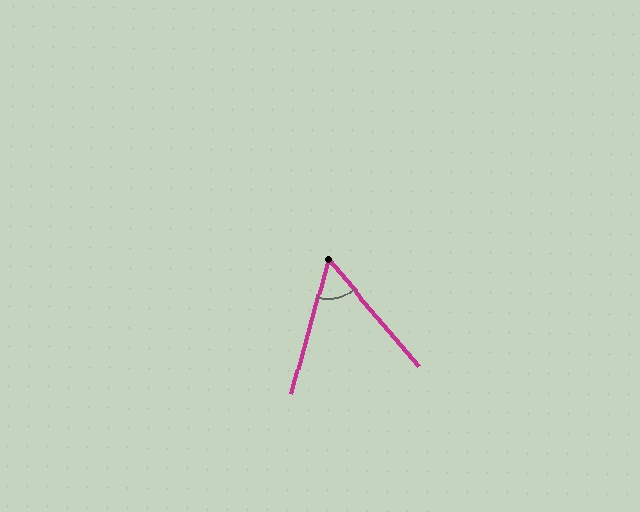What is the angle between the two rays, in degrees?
Approximately 56 degrees.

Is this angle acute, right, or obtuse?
It is acute.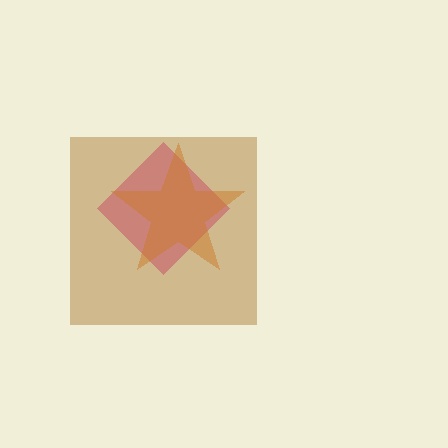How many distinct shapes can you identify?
There are 3 distinct shapes: a pink diamond, an orange star, a brown square.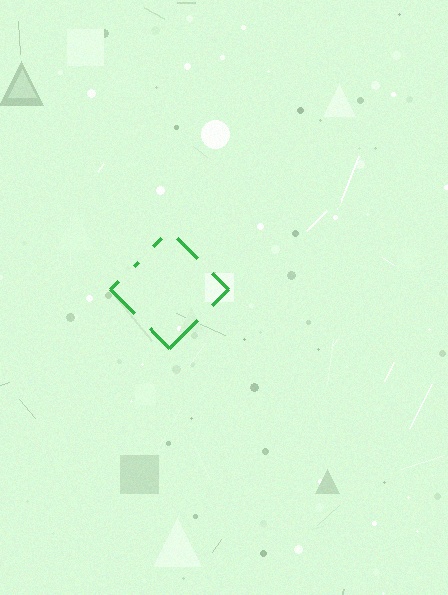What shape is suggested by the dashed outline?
The dashed outline suggests a diamond.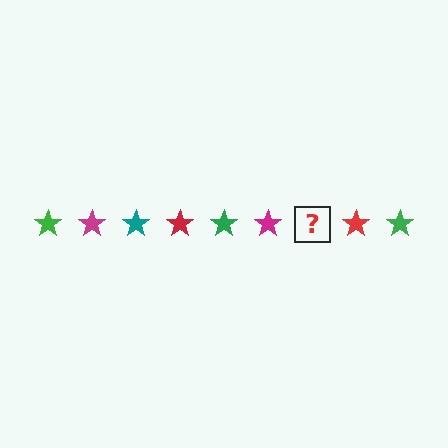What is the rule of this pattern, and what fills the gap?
The rule is that the pattern cycles through green, magenta, teal, red stars. The gap should be filled with a teal star.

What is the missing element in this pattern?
The missing element is a teal star.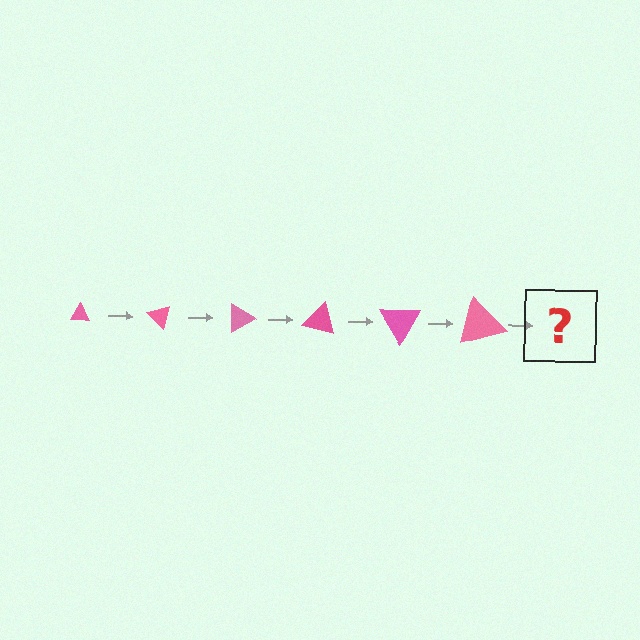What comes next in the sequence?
The next element should be a triangle, larger than the previous one and rotated 270 degrees from the start.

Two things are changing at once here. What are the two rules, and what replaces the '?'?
The two rules are that the triangle grows larger each step and it rotates 45 degrees each step. The '?' should be a triangle, larger than the previous one and rotated 270 degrees from the start.